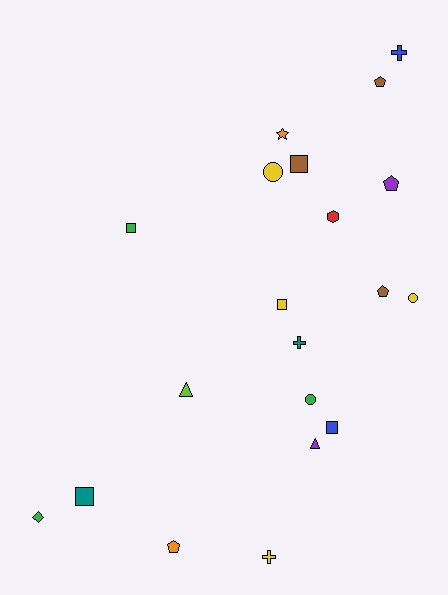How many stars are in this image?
There is 1 star.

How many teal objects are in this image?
There are 2 teal objects.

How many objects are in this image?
There are 20 objects.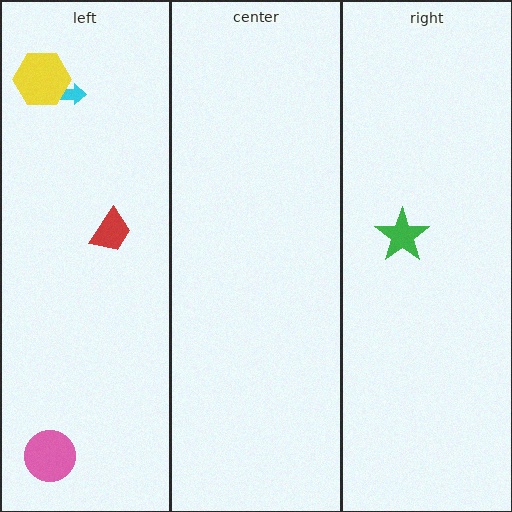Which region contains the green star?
The right region.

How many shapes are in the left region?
4.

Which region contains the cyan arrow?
The left region.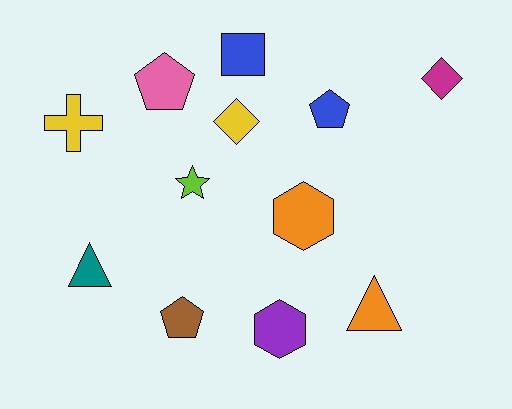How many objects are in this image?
There are 12 objects.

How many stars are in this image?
There is 1 star.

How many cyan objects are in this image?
There are no cyan objects.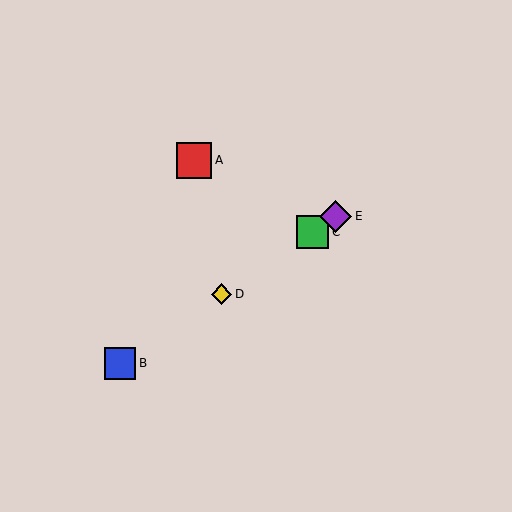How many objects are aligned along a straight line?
4 objects (B, C, D, E) are aligned along a straight line.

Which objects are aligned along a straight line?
Objects B, C, D, E are aligned along a straight line.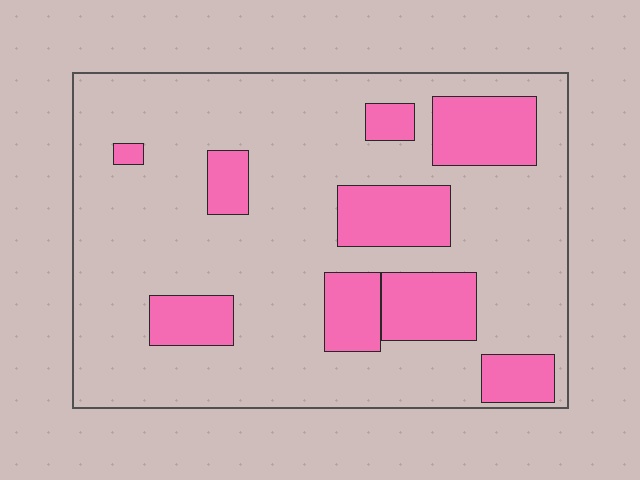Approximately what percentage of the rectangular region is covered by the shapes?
Approximately 25%.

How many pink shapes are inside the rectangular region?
9.